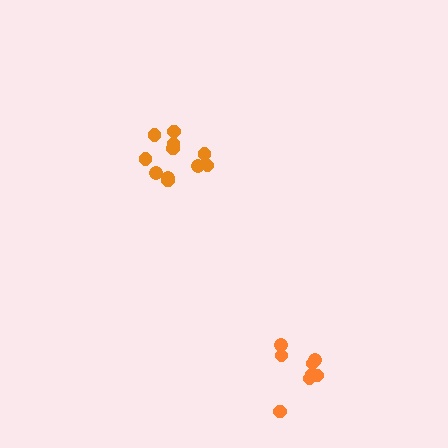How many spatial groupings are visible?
There are 2 spatial groupings.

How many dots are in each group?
Group 1: 11 dots, Group 2: 8 dots (19 total).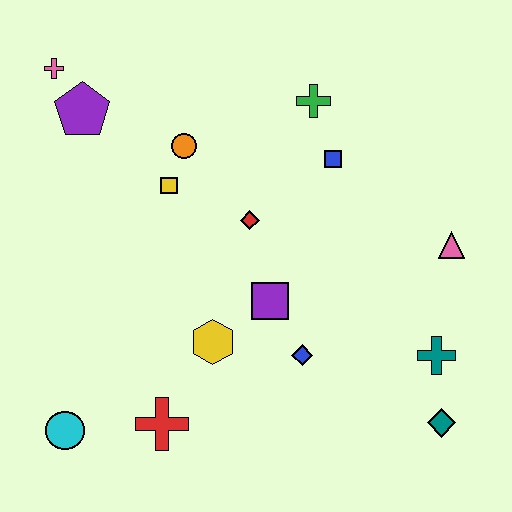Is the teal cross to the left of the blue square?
No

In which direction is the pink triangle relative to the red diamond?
The pink triangle is to the right of the red diamond.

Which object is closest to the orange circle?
The yellow square is closest to the orange circle.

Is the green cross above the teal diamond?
Yes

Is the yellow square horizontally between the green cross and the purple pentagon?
Yes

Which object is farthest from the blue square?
The cyan circle is farthest from the blue square.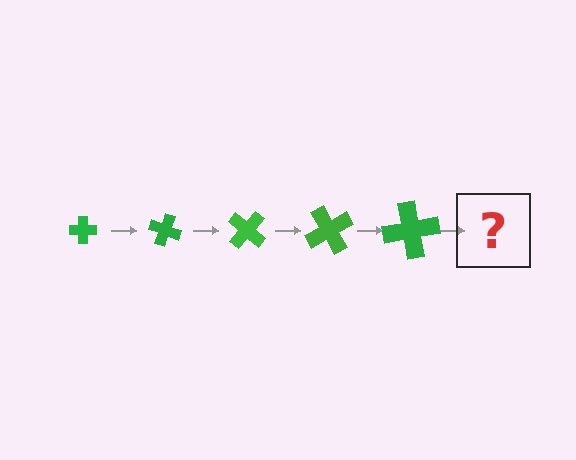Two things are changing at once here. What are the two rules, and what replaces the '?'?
The two rules are that the cross grows larger each step and it rotates 20 degrees each step. The '?' should be a cross, larger than the previous one and rotated 100 degrees from the start.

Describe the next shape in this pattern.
It should be a cross, larger than the previous one and rotated 100 degrees from the start.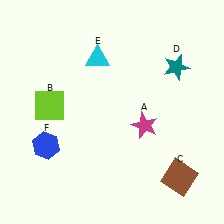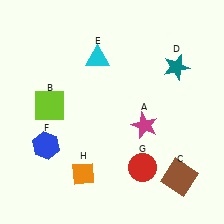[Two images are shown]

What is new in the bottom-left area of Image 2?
An orange diamond (H) was added in the bottom-left area of Image 2.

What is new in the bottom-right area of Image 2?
A red circle (G) was added in the bottom-right area of Image 2.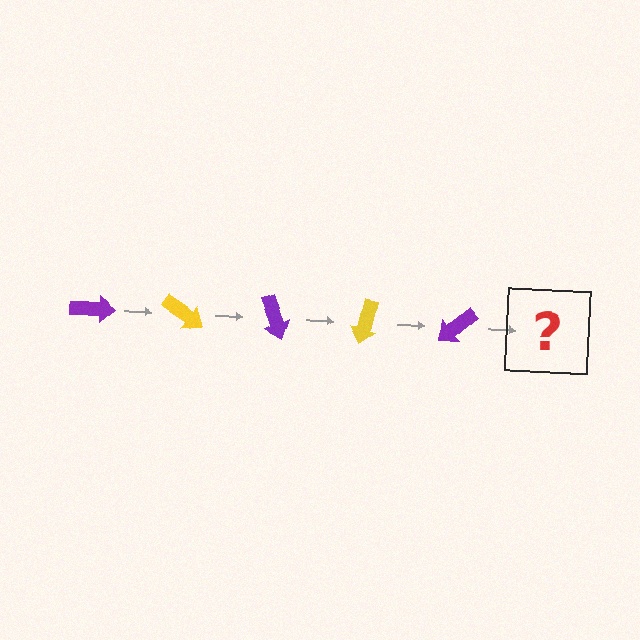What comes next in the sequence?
The next element should be a yellow arrow, rotated 175 degrees from the start.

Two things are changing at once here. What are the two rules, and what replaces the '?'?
The two rules are that it rotates 35 degrees each step and the color cycles through purple and yellow. The '?' should be a yellow arrow, rotated 175 degrees from the start.